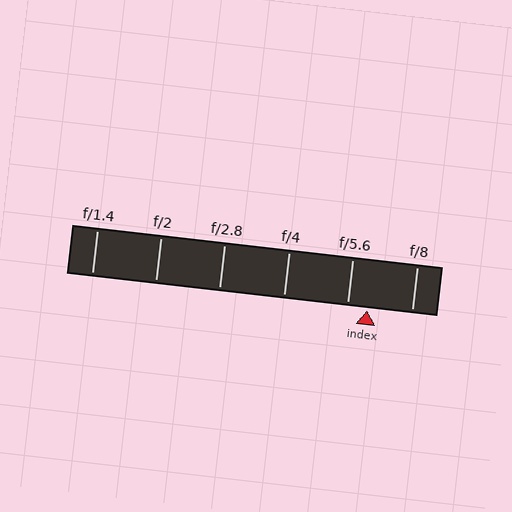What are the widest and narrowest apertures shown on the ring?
The widest aperture shown is f/1.4 and the narrowest is f/8.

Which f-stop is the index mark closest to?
The index mark is closest to f/5.6.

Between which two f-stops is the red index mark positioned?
The index mark is between f/5.6 and f/8.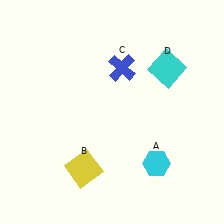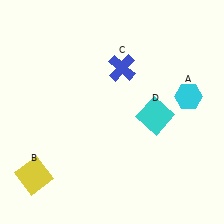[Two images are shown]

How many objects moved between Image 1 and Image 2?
3 objects moved between the two images.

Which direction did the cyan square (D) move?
The cyan square (D) moved down.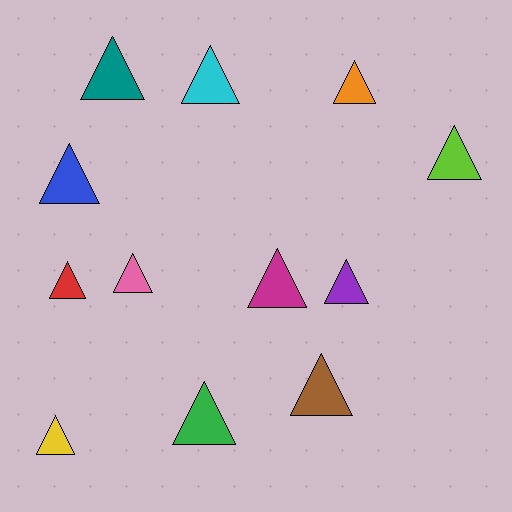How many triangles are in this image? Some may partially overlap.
There are 12 triangles.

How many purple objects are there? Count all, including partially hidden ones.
There is 1 purple object.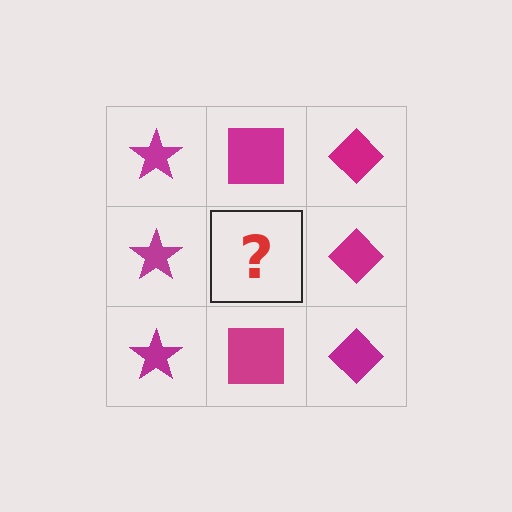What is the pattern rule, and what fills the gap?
The rule is that each column has a consistent shape. The gap should be filled with a magenta square.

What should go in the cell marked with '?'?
The missing cell should contain a magenta square.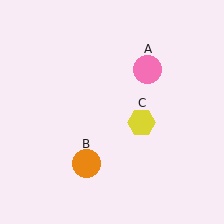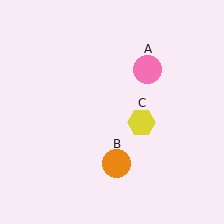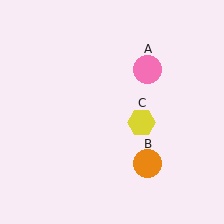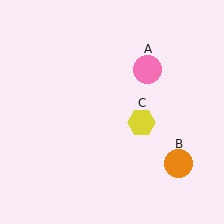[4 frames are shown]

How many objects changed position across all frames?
1 object changed position: orange circle (object B).